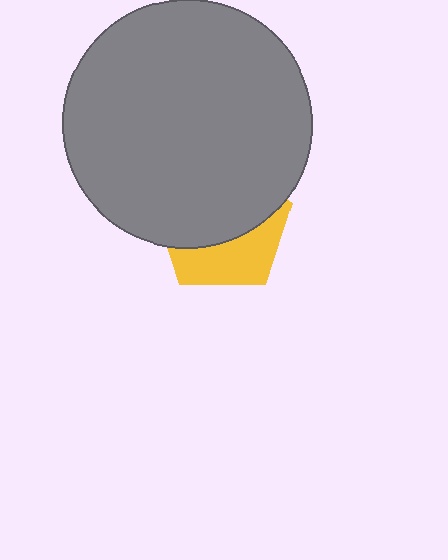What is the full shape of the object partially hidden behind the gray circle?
The partially hidden object is a yellow pentagon.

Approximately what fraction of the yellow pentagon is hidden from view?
Roughly 61% of the yellow pentagon is hidden behind the gray circle.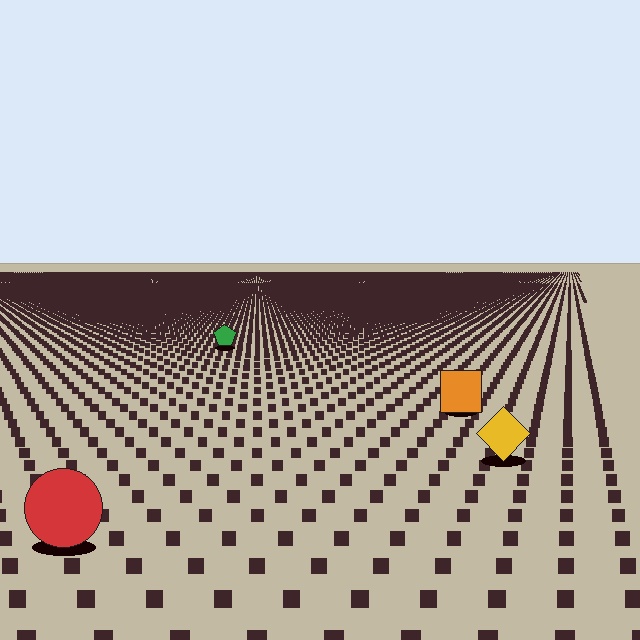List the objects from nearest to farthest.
From nearest to farthest: the red circle, the yellow diamond, the orange square, the green pentagon.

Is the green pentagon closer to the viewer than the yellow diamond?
No. The yellow diamond is closer — you can tell from the texture gradient: the ground texture is coarser near it.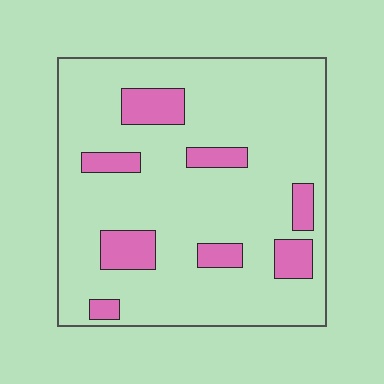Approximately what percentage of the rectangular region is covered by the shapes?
Approximately 15%.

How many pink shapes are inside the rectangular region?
8.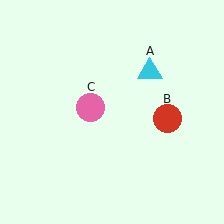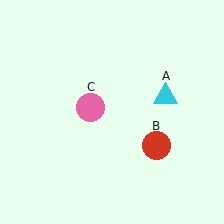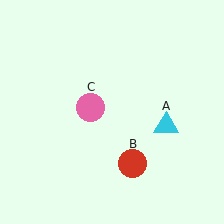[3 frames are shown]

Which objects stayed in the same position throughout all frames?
Pink circle (object C) remained stationary.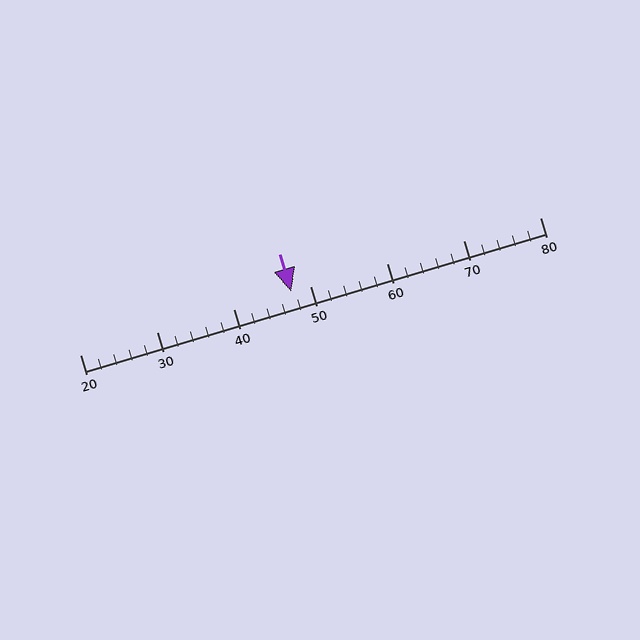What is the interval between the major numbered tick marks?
The major tick marks are spaced 10 units apart.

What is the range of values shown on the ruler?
The ruler shows values from 20 to 80.